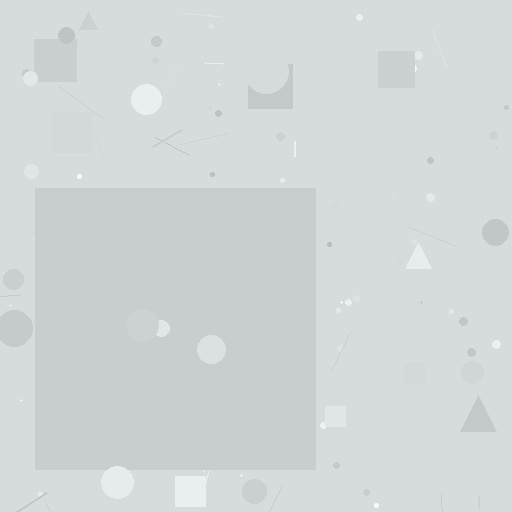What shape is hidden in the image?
A square is hidden in the image.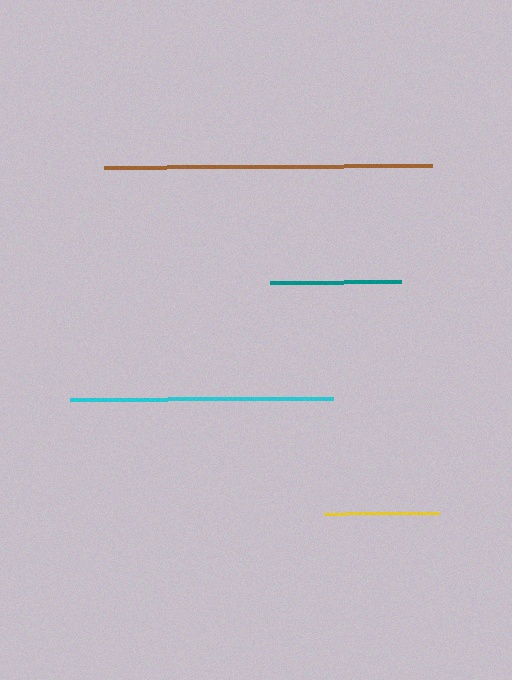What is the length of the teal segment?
The teal segment is approximately 131 pixels long.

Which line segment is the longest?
The brown line is the longest at approximately 328 pixels.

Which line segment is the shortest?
The yellow line is the shortest at approximately 115 pixels.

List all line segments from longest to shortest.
From longest to shortest: brown, cyan, teal, yellow.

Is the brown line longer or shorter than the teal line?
The brown line is longer than the teal line.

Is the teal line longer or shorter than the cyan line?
The cyan line is longer than the teal line.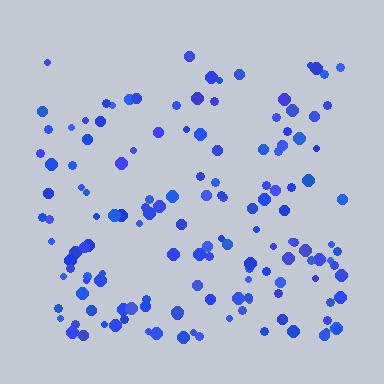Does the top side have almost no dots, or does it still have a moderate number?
Still a moderate number, just noticeably fewer than the bottom.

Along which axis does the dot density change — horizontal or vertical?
Vertical.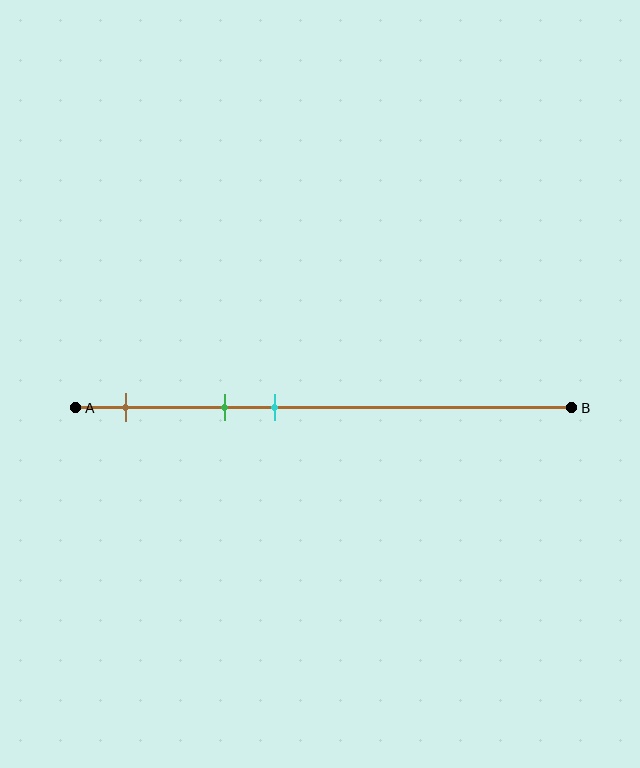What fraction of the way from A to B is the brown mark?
The brown mark is approximately 10% (0.1) of the way from A to B.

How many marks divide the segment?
There are 3 marks dividing the segment.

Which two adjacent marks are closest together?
The green and cyan marks are the closest adjacent pair.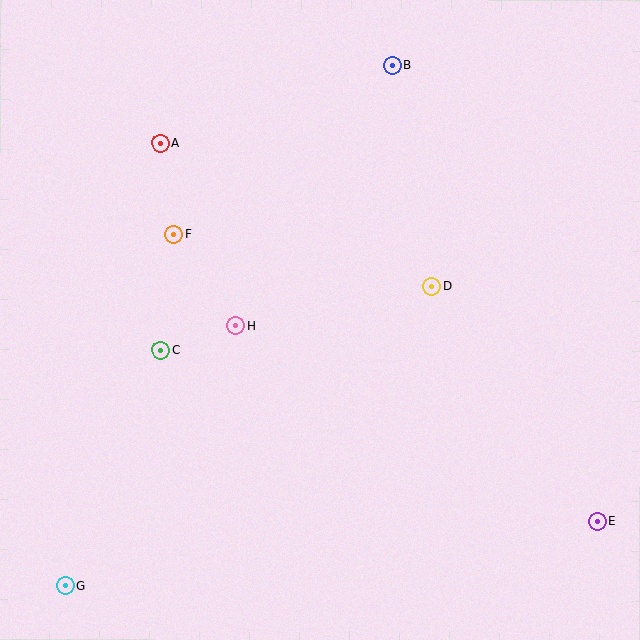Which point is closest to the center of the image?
Point H at (236, 326) is closest to the center.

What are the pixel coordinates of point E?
Point E is at (598, 521).